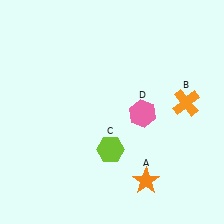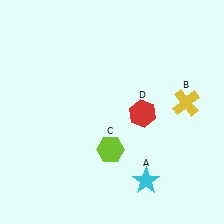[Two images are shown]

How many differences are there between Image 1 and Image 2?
There are 3 differences between the two images.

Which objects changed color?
A changed from orange to cyan. B changed from orange to yellow. D changed from pink to red.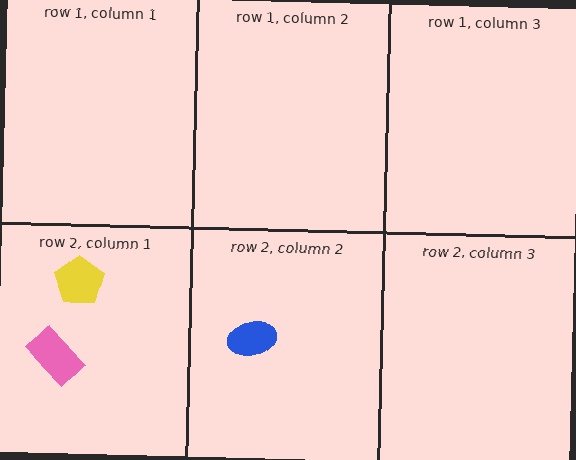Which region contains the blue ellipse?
The row 2, column 2 region.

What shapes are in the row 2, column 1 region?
The yellow pentagon, the pink rectangle.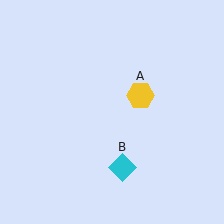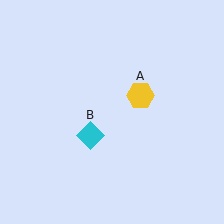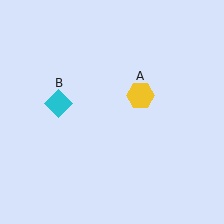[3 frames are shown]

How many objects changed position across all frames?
1 object changed position: cyan diamond (object B).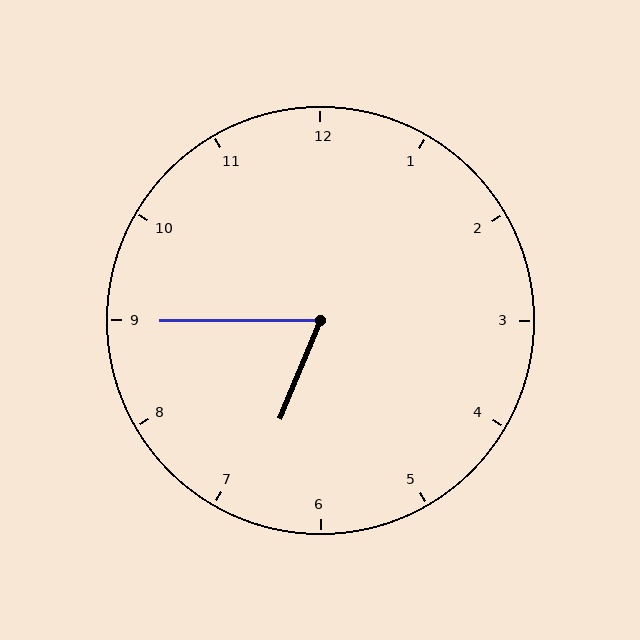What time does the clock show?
6:45.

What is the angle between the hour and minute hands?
Approximately 68 degrees.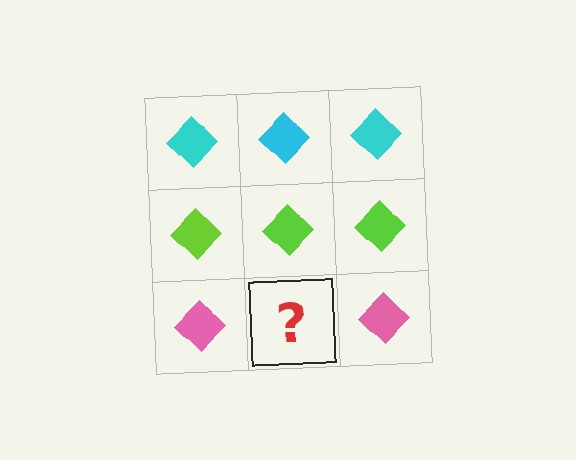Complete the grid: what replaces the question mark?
The question mark should be replaced with a pink diamond.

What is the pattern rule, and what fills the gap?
The rule is that each row has a consistent color. The gap should be filled with a pink diamond.